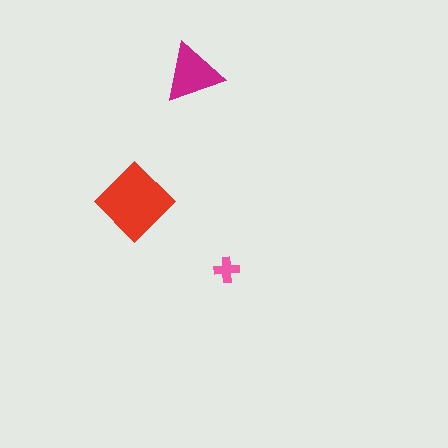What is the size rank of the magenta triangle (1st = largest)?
2nd.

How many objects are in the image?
There are 3 objects in the image.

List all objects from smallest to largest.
The pink cross, the magenta triangle, the red diamond.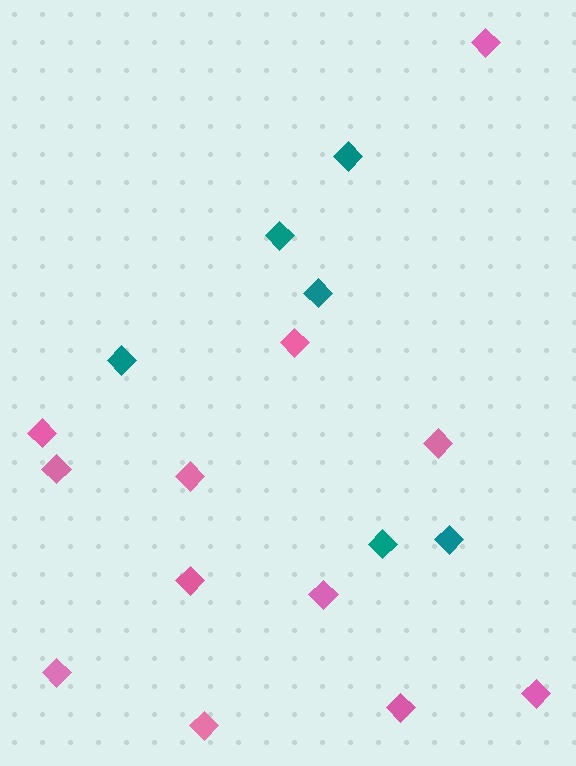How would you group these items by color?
There are 2 groups: one group of pink diamonds (12) and one group of teal diamonds (6).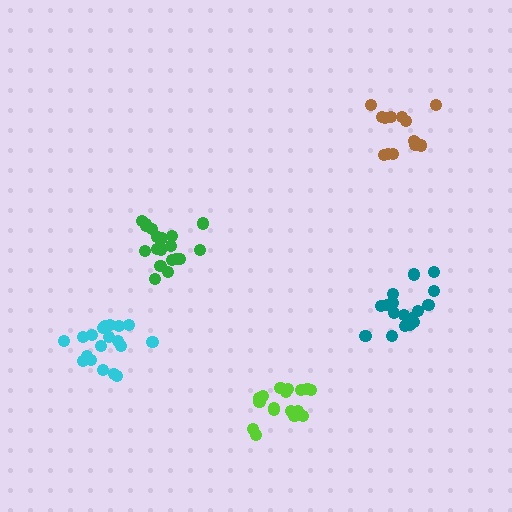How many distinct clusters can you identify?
There are 5 distinct clusters.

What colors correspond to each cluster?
The clusters are colored: green, teal, brown, lime, cyan.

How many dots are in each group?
Group 1: 20 dots, Group 2: 17 dots, Group 3: 14 dots, Group 4: 17 dots, Group 5: 19 dots (87 total).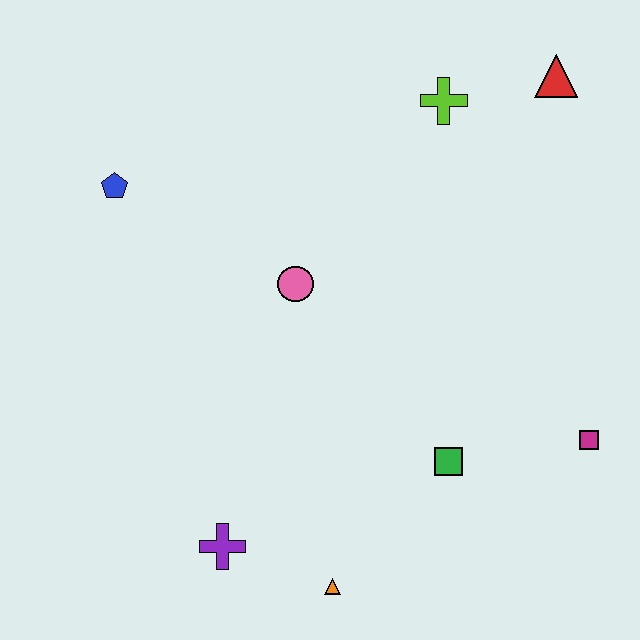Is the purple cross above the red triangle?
No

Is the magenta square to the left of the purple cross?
No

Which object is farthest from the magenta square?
The blue pentagon is farthest from the magenta square.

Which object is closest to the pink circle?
The blue pentagon is closest to the pink circle.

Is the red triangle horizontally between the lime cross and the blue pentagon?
No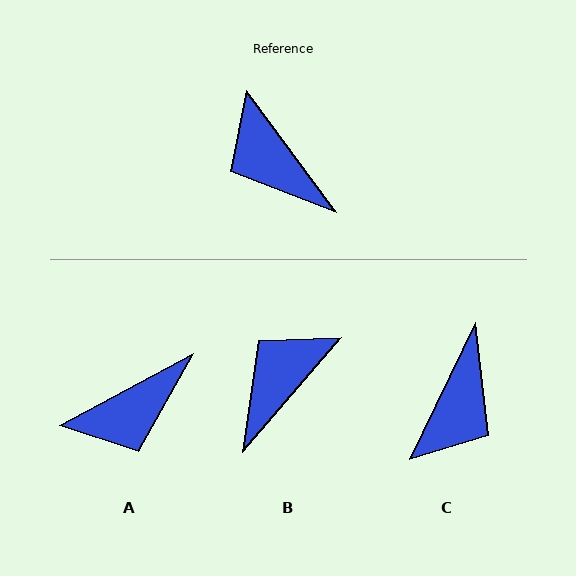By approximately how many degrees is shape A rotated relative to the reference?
Approximately 82 degrees counter-clockwise.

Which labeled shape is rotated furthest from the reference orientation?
C, about 118 degrees away.